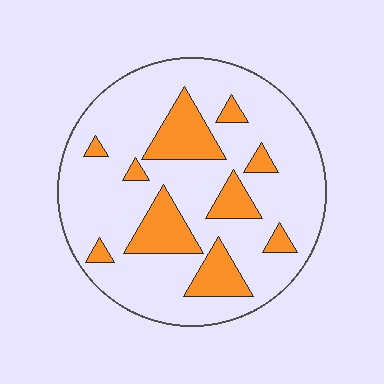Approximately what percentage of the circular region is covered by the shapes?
Approximately 20%.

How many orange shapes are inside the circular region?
10.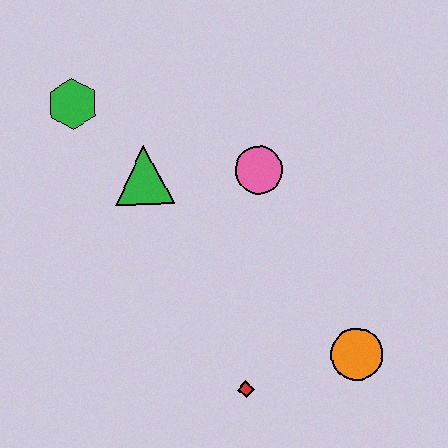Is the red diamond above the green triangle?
No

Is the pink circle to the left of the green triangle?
No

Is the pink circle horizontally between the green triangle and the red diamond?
No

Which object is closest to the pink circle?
The green triangle is closest to the pink circle.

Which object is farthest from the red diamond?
The green hexagon is farthest from the red diamond.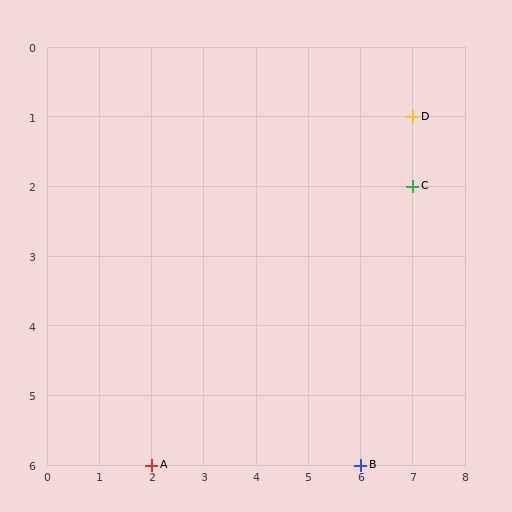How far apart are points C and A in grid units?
Points C and A are 5 columns and 4 rows apart (about 6.4 grid units diagonally).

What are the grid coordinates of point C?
Point C is at grid coordinates (7, 2).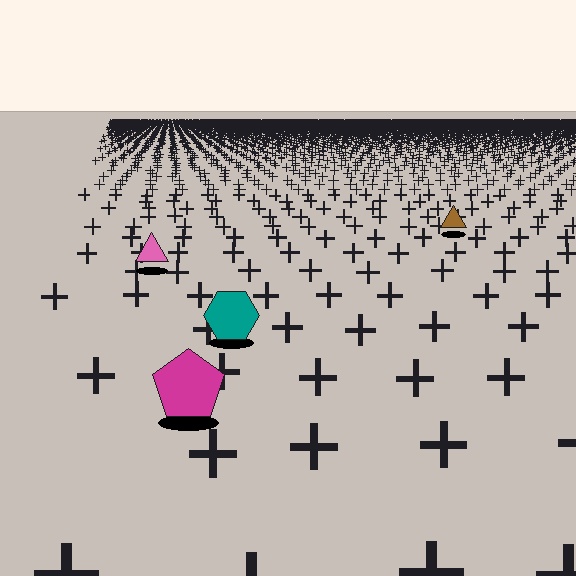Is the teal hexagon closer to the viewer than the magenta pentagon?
No. The magenta pentagon is closer — you can tell from the texture gradient: the ground texture is coarser near it.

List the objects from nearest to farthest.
From nearest to farthest: the magenta pentagon, the teal hexagon, the pink triangle, the brown triangle.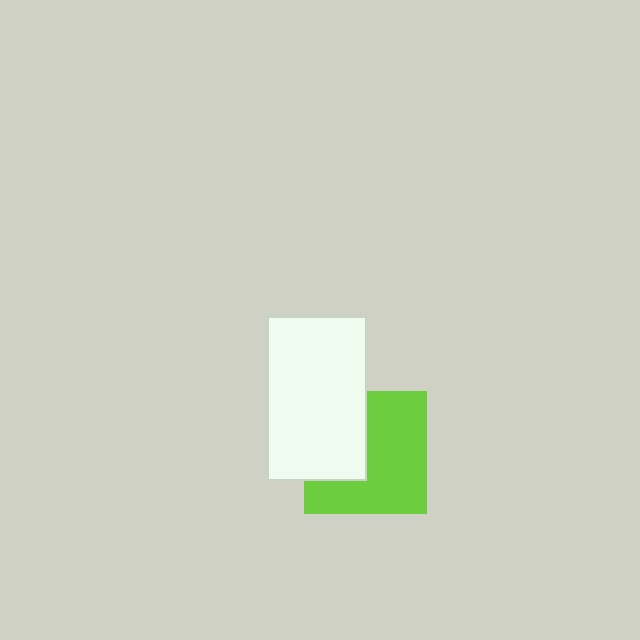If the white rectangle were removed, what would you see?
You would see the complete lime square.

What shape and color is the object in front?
The object in front is a white rectangle.